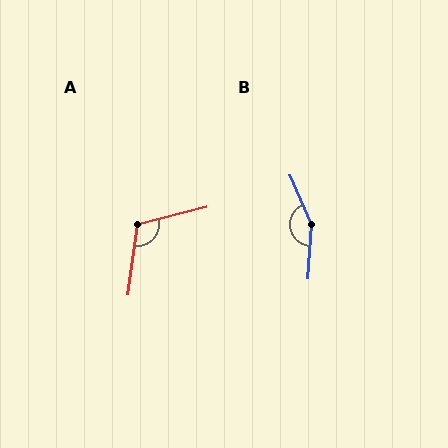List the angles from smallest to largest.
A (112°), B (153°).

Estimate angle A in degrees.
Approximately 112 degrees.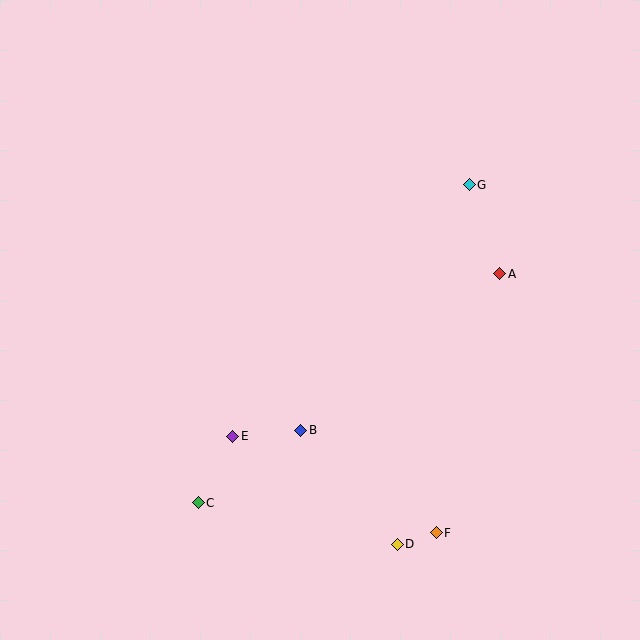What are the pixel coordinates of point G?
Point G is at (469, 185).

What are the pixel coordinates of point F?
Point F is at (436, 533).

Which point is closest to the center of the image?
Point B at (301, 430) is closest to the center.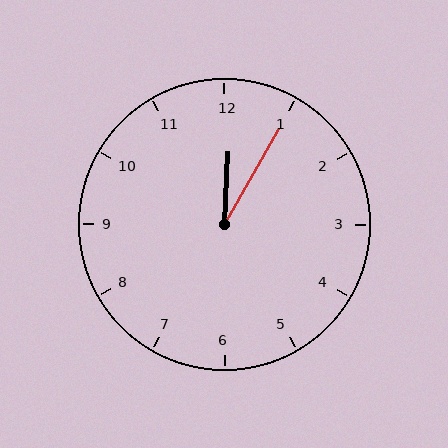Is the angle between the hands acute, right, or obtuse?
It is acute.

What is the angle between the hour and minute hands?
Approximately 28 degrees.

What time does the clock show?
12:05.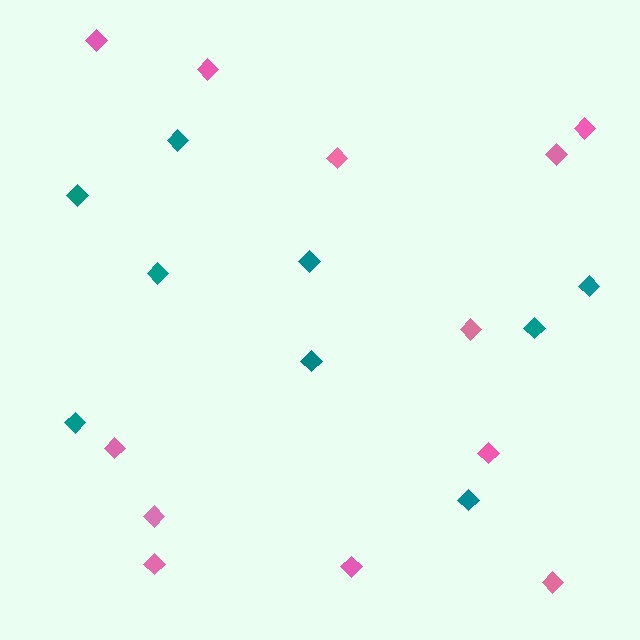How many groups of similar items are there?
There are 2 groups: one group of pink diamonds (12) and one group of teal diamonds (9).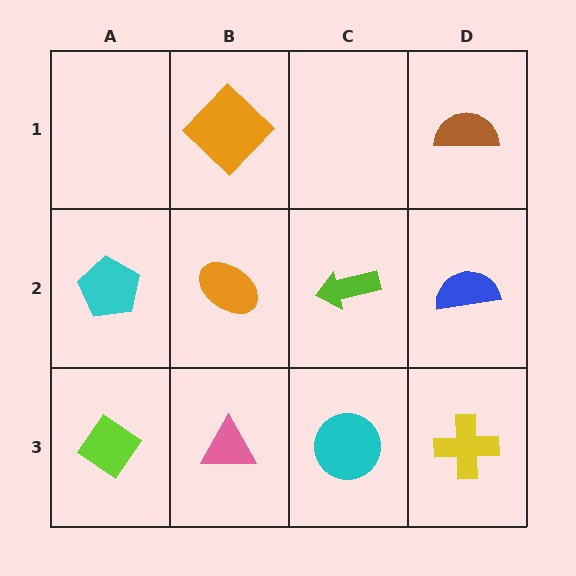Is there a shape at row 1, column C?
No, that cell is empty.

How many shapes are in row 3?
4 shapes.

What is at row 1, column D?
A brown semicircle.